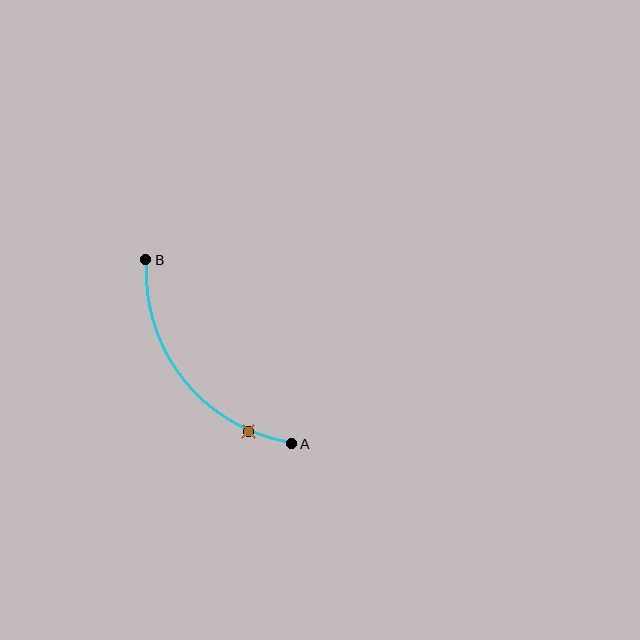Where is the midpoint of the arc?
The arc midpoint is the point on the curve farthest from the straight line joining A and B. It sits below and to the left of that line.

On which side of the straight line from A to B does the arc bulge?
The arc bulges below and to the left of the straight line connecting A and B.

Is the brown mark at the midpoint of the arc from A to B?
No. The brown mark lies on the arc but is closer to endpoint A. The arc midpoint would be at the point on the curve equidistant along the arc from both A and B.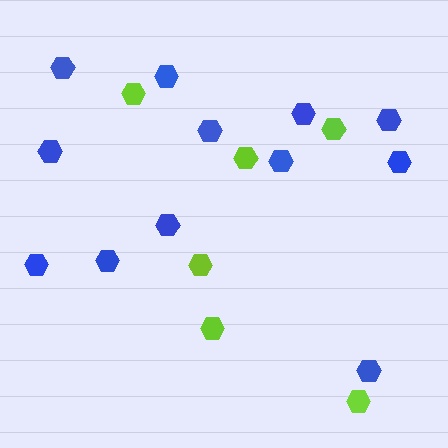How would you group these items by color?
There are 2 groups: one group of lime hexagons (6) and one group of blue hexagons (12).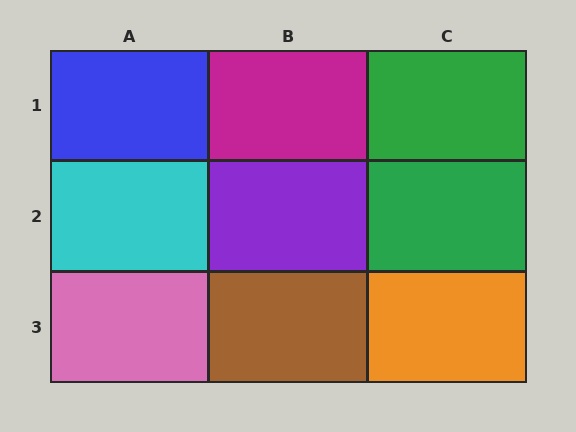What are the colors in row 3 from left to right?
Pink, brown, orange.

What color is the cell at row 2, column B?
Purple.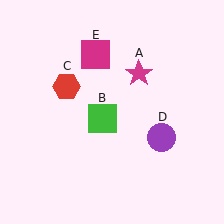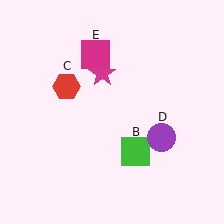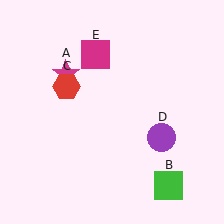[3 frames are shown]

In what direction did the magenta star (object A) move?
The magenta star (object A) moved left.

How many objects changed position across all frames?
2 objects changed position: magenta star (object A), green square (object B).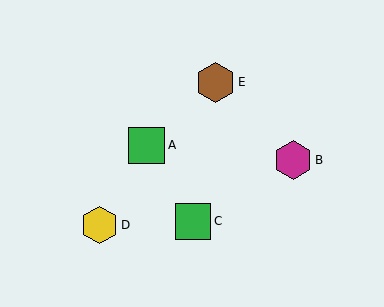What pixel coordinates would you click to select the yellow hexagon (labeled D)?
Click at (100, 225) to select the yellow hexagon D.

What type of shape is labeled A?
Shape A is a green square.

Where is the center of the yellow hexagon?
The center of the yellow hexagon is at (100, 225).